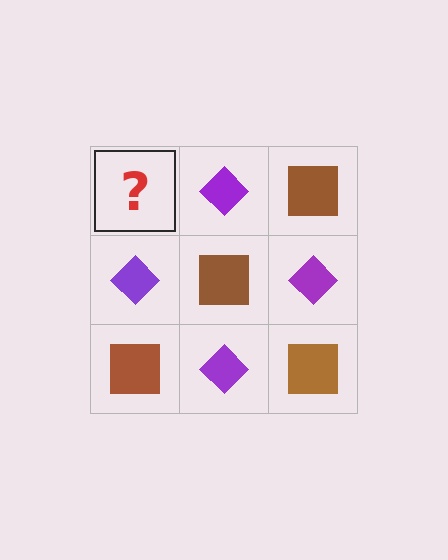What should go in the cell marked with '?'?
The missing cell should contain a brown square.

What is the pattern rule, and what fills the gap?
The rule is that it alternates brown square and purple diamond in a checkerboard pattern. The gap should be filled with a brown square.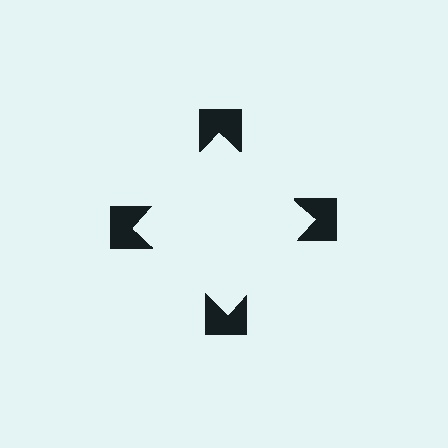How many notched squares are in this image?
There are 4 — one at each vertex of the illusory square.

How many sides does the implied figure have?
4 sides.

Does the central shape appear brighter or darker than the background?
It typically appears slightly brighter than the background, even though no actual brightness change is drawn.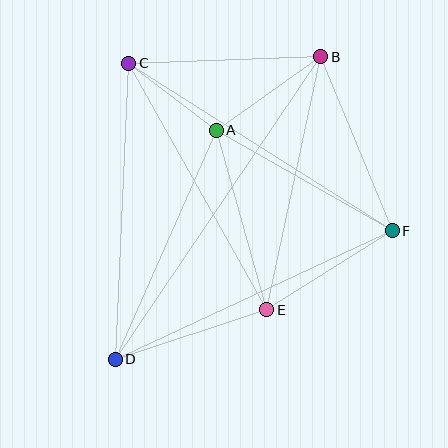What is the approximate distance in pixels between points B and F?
The distance between B and F is approximately 188 pixels.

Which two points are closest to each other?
Points A and C are closest to each other.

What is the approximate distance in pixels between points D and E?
The distance between D and E is approximately 159 pixels.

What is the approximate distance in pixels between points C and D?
The distance between C and D is approximately 297 pixels.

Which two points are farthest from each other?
Points B and D are farthest from each other.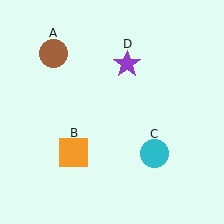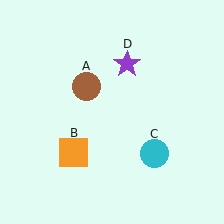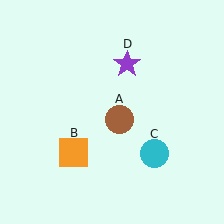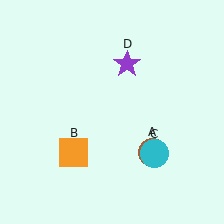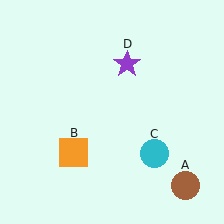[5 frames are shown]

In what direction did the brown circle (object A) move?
The brown circle (object A) moved down and to the right.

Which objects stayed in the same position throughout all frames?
Orange square (object B) and cyan circle (object C) and purple star (object D) remained stationary.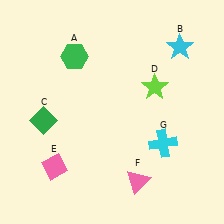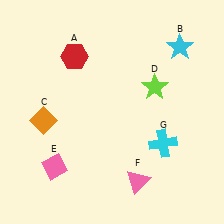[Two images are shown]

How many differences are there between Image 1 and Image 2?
There are 2 differences between the two images.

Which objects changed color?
A changed from green to red. C changed from green to orange.